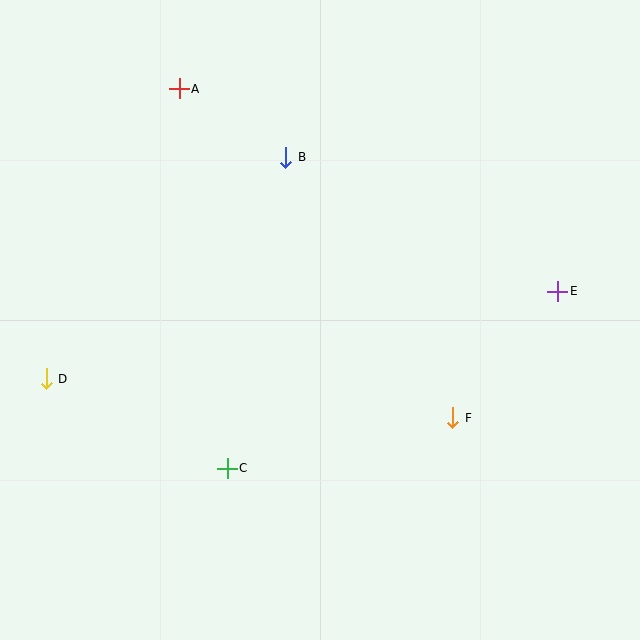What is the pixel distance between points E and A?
The distance between E and A is 429 pixels.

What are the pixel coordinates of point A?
Point A is at (179, 89).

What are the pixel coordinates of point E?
Point E is at (558, 291).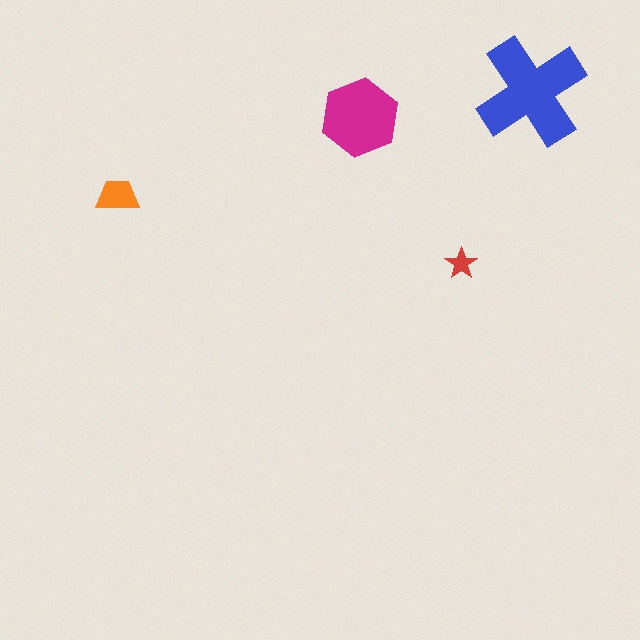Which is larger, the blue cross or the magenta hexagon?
The blue cross.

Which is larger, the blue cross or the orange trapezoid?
The blue cross.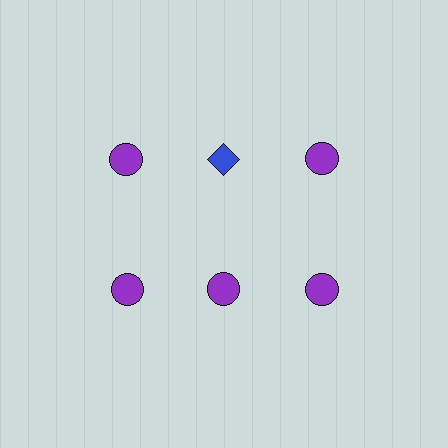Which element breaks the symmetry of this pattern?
The blue diamond in the top row, second from left column breaks the symmetry. All other shapes are purple circles.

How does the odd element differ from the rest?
It differs in both color (blue instead of purple) and shape (diamond instead of circle).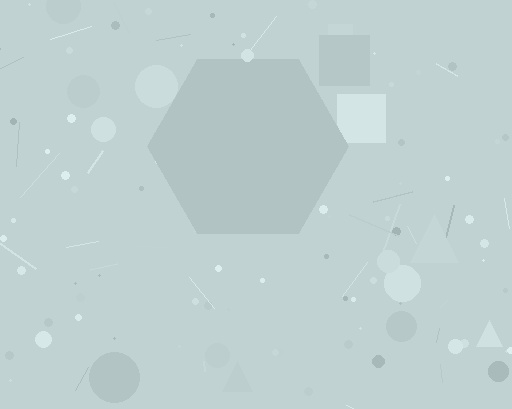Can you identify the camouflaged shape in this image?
The camouflaged shape is a hexagon.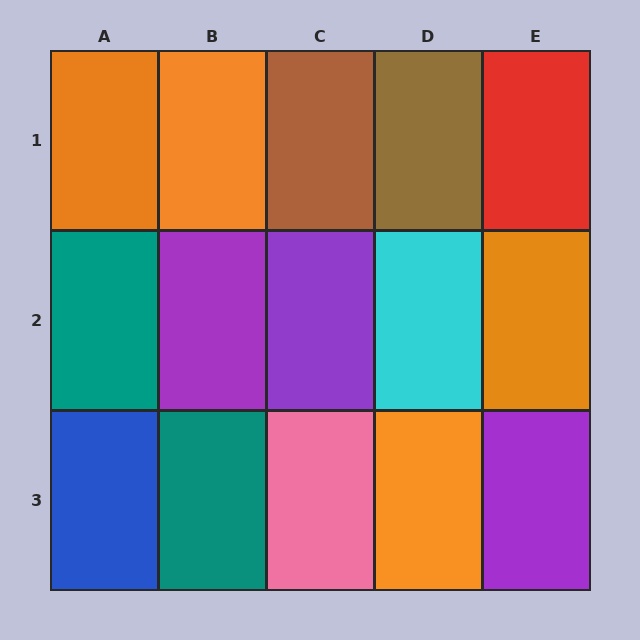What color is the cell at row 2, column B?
Purple.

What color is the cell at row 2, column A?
Teal.